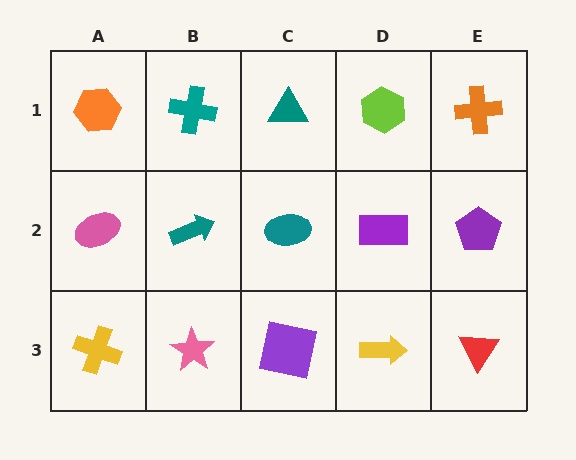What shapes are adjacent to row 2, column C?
A teal triangle (row 1, column C), a purple square (row 3, column C), a teal arrow (row 2, column B), a purple rectangle (row 2, column D).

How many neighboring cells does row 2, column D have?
4.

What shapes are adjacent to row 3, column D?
A purple rectangle (row 2, column D), a purple square (row 3, column C), a red triangle (row 3, column E).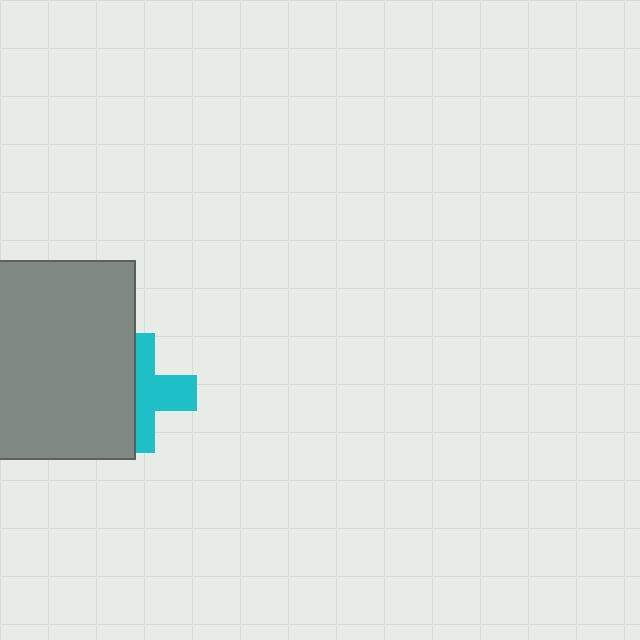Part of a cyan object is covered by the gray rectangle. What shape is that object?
It is a cross.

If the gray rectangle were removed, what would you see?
You would see the complete cyan cross.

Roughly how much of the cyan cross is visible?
About half of it is visible (roughly 53%).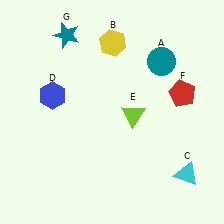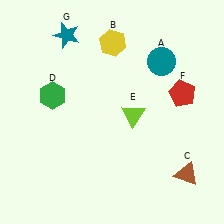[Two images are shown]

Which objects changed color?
C changed from cyan to brown. D changed from blue to green.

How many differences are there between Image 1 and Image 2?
There are 2 differences between the two images.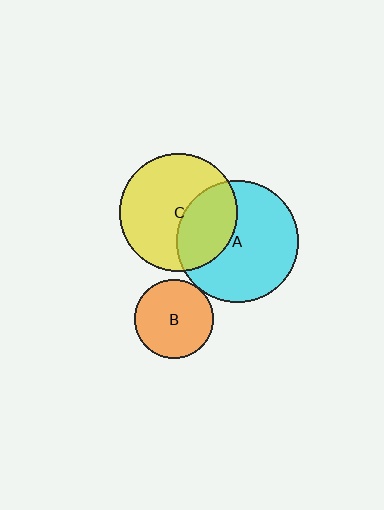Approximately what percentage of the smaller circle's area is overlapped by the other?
Approximately 5%.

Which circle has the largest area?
Circle A (cyan).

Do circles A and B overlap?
Yes.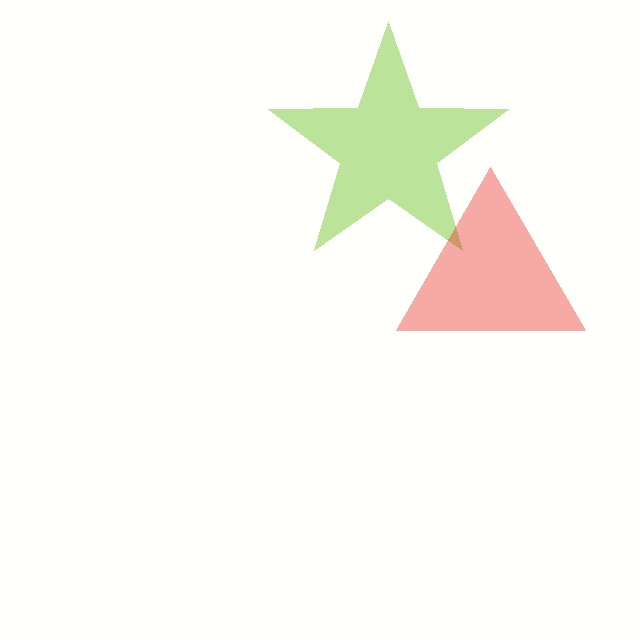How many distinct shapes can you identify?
There are 2 distinct shapes: a lime star, a red triangle.